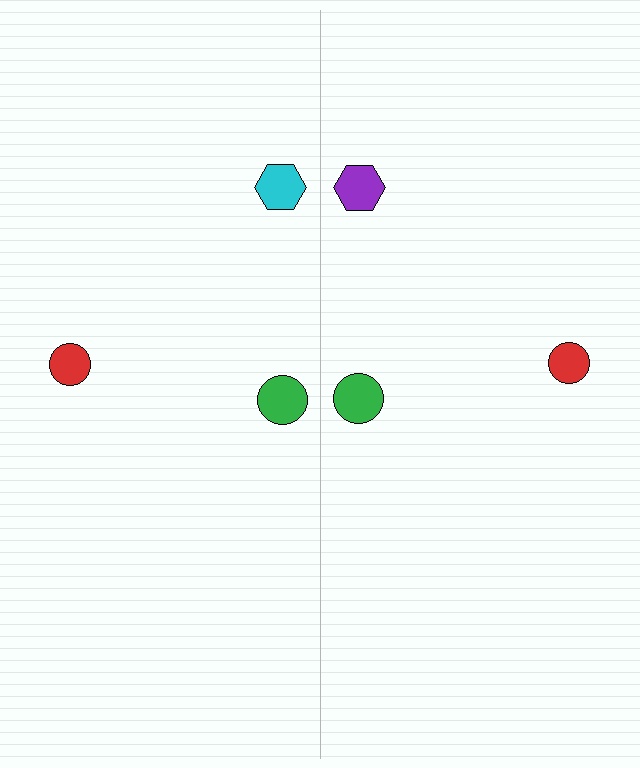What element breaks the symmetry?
The purple hexagon on the right side breaks the symmetry — its mirror counterpart is cyan.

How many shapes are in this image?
There are 6 shapes in this image.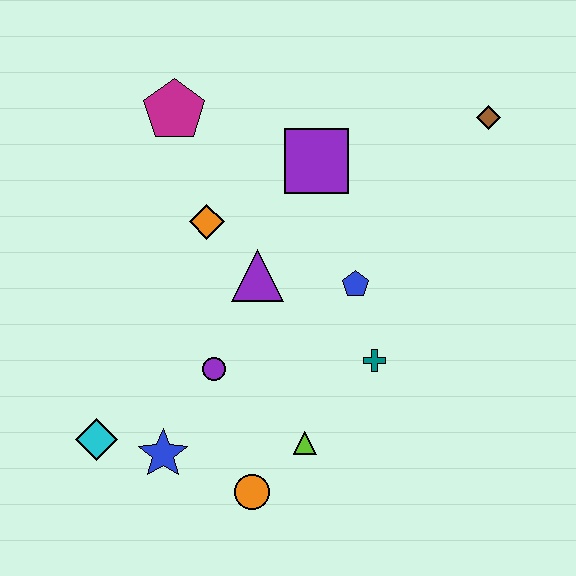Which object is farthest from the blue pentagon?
The cyan diamond is farthest from the blue pentagon.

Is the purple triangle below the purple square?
Yes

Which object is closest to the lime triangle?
The orange circle is closest to the lime triangle.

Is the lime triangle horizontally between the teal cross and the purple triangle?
Yes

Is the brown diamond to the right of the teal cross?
Yes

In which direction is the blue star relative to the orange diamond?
The blue star is below the orange diamond.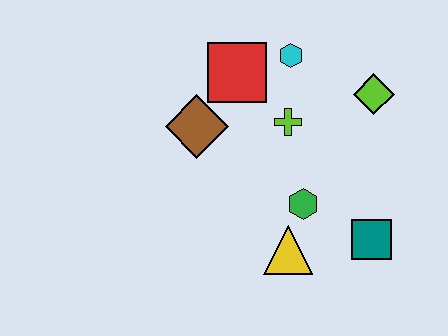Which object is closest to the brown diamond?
The red square is closest to the brown diamond.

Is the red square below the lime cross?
No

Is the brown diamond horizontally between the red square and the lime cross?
No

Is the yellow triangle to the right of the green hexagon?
No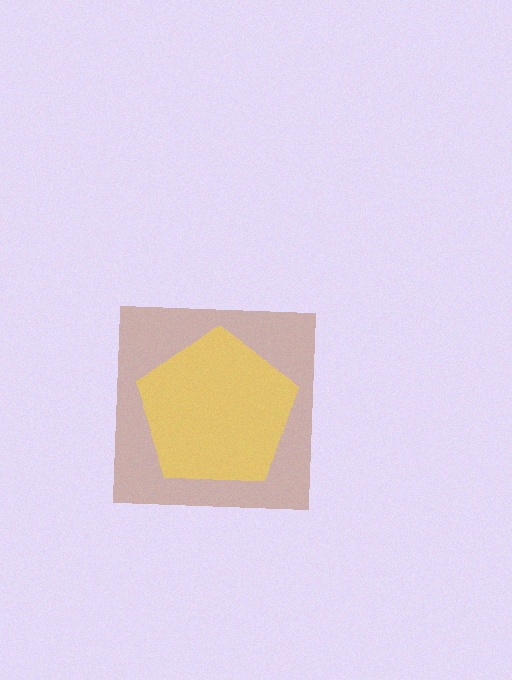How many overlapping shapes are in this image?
There are 2 overlapping shapes in the image.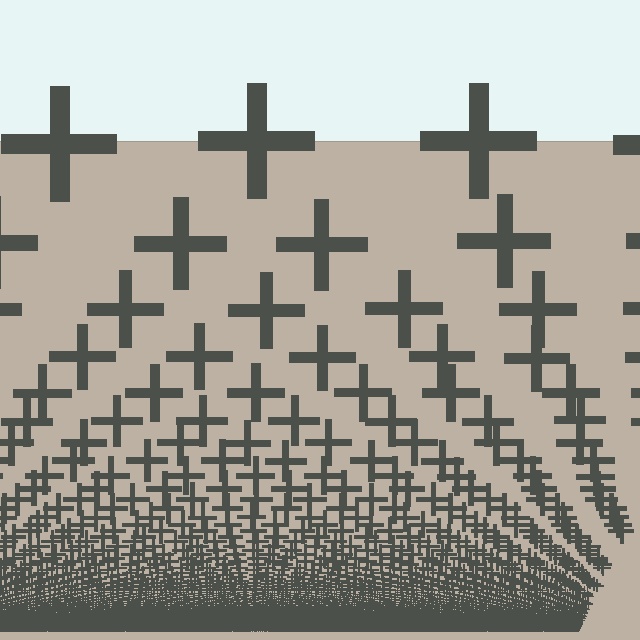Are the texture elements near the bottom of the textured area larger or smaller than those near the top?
Smaller. The gradient is inverted — elements near the bottom are smaller and denser.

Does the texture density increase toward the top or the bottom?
Density increases toward the bottom.